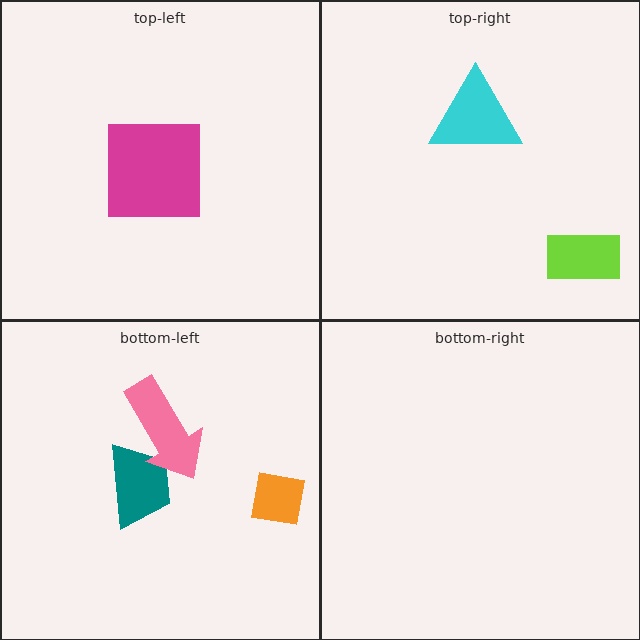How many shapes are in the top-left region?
1.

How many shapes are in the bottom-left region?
3.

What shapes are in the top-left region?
The magenta square.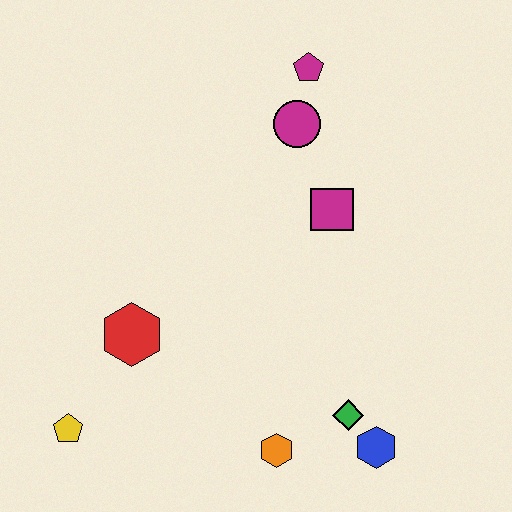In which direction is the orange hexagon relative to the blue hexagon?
The orange hexagon is to the left of the blue hexagon.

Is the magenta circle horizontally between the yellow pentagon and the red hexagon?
No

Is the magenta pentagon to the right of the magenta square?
No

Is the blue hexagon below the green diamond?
Yes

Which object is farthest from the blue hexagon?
The magenta pentagon is farthest from the blue hexagon.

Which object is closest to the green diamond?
The blue hexagon is closest to the green diamond.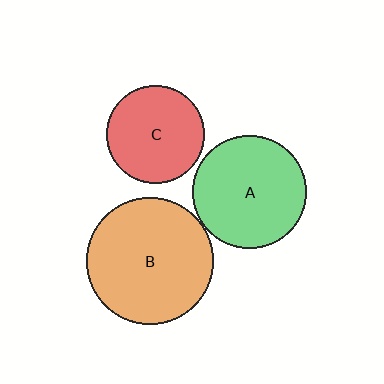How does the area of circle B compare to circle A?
Approximately 1.2 times.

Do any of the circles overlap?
No, none of the circles overlap.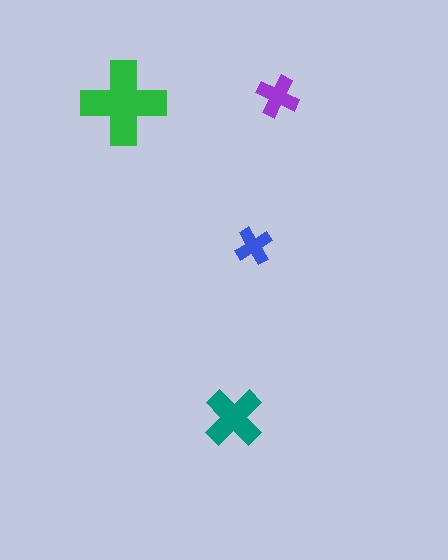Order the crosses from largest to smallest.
the green one, the teal one, the purple one, the blue one.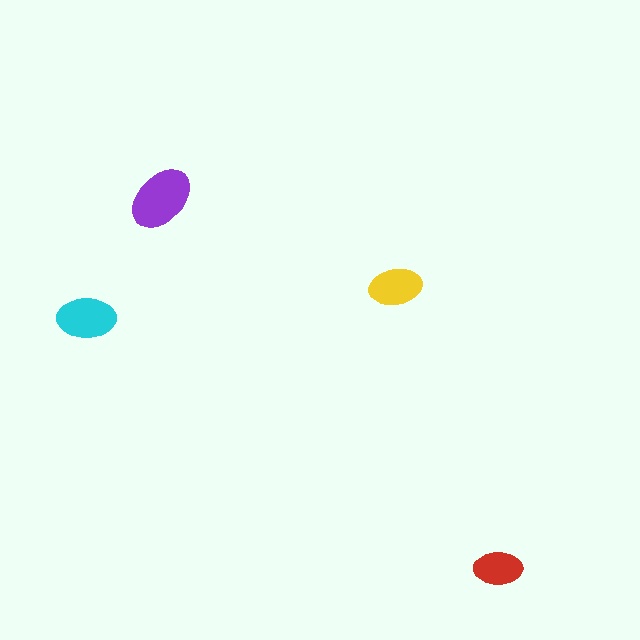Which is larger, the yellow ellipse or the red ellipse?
The yellow one.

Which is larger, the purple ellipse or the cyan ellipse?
The purple one.